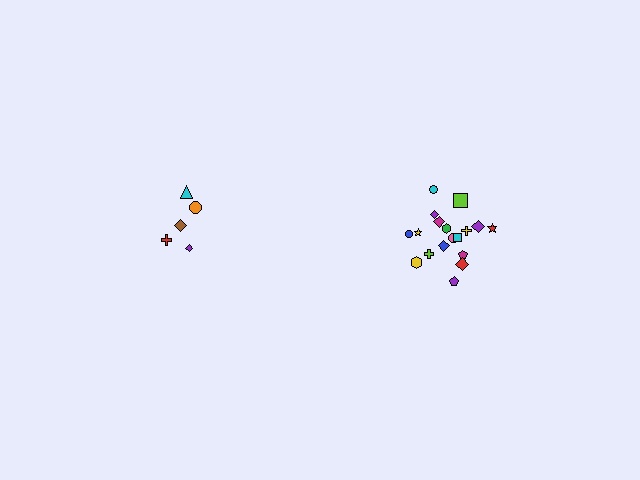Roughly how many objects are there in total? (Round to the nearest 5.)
Roughly 25 objects in total.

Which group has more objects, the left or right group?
The right group.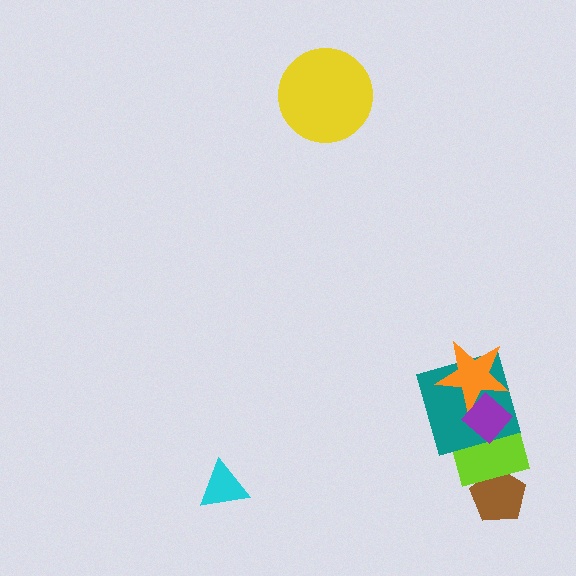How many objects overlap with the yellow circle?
0 objects overlap with the yellow circle.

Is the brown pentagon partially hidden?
Yes, it is partially covered by another shape.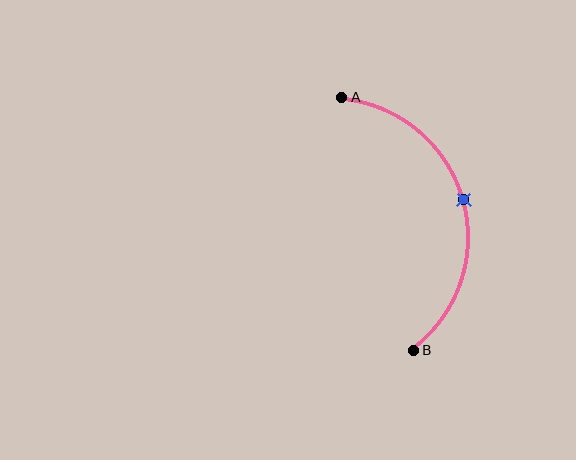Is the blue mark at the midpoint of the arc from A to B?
Yes. The blue mark lies on the arc at equal arc-length from both A and B — it is the arc midpoint.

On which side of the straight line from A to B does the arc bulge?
The arc bulges to the right of the straight line connecting A and B.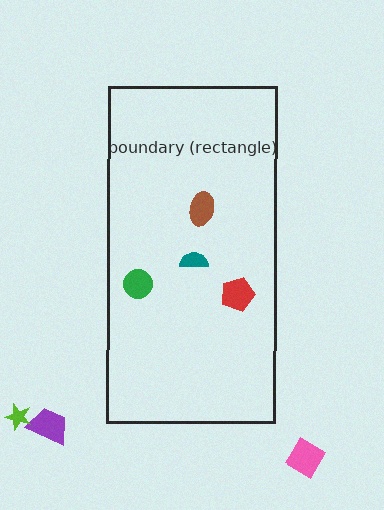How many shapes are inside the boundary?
4 inside, 3 outside.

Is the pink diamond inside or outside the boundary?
Outside.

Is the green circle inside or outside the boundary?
Inside.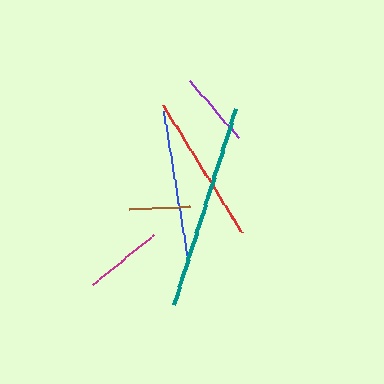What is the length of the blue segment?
The blue segment is approximately 146 pixels long.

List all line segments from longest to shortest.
From longest to shortest: teal, red, blue, magenta, purple, brown.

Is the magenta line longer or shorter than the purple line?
The magenta line is longer than the purple line.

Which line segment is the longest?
The teal line is the longest at approximately 205 pixels.